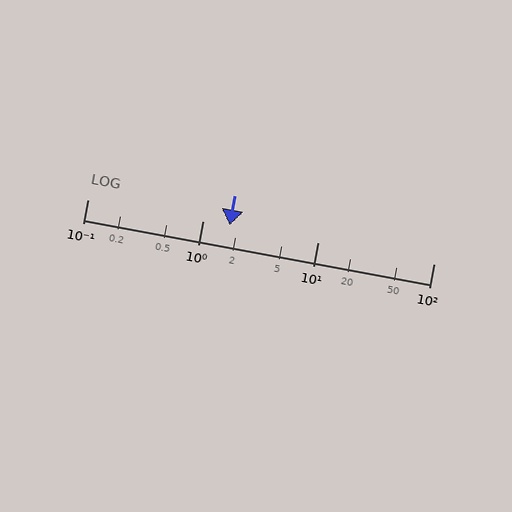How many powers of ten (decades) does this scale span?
The scale spans 3 decades, from 0.1 to 100.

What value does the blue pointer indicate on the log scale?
The pointer indicates approximately 1.7.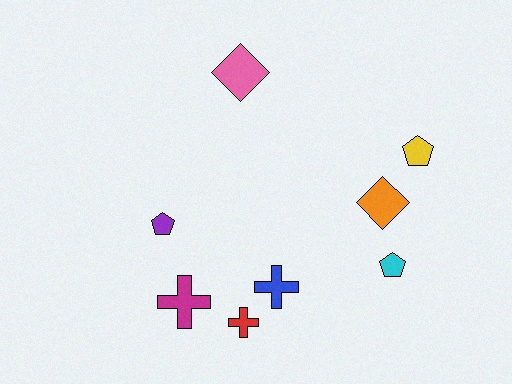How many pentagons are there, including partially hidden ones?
There are 3 pentagons.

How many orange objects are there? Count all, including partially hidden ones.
There is 1 orange object.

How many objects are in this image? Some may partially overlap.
There are 8 objects.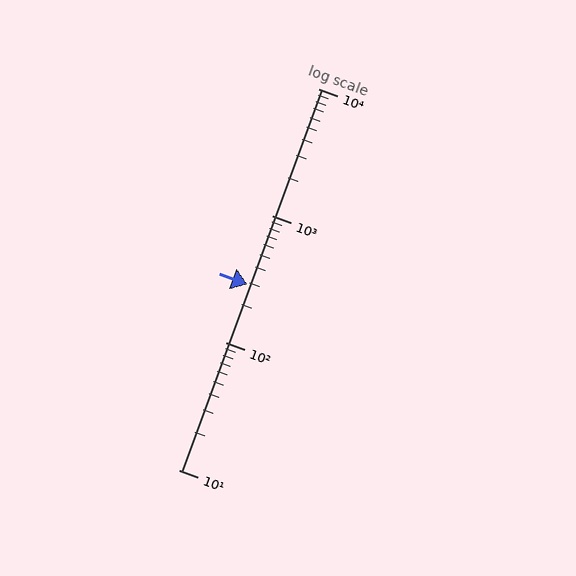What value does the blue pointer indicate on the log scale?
The pointer indicates approximately 290.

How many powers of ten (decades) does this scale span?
The scale spans 3 decades, from 10 to 10000.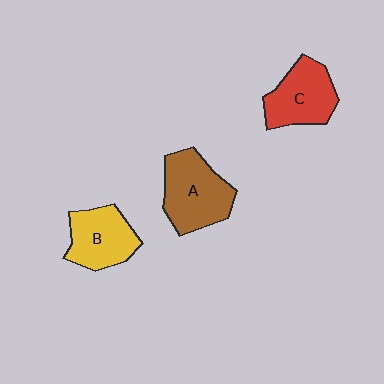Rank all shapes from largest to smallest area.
From largest to smallest: A (brown), C (red), B (yellow).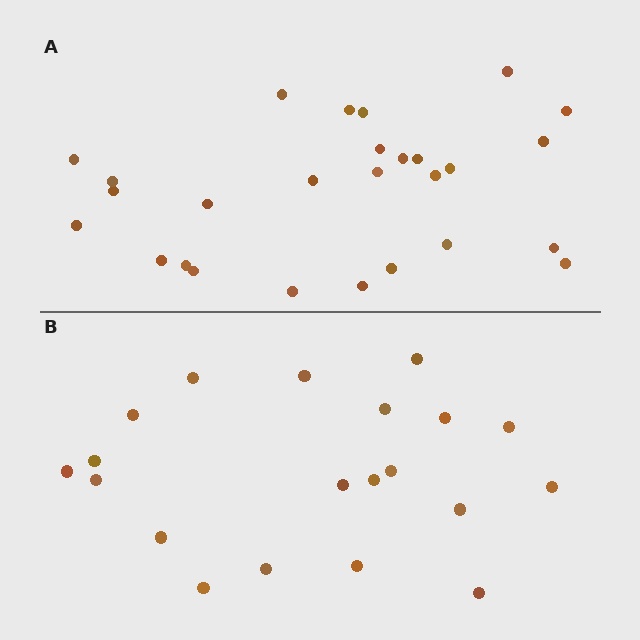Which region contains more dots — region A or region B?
Region A (the top region) has more dots.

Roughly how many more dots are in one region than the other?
Region A has roughly 8 or so more dots than region B.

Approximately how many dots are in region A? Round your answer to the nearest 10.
About 30 dots. (The exact count is 27, which rounds to 30.)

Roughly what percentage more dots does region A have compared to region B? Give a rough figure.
About 35% more.